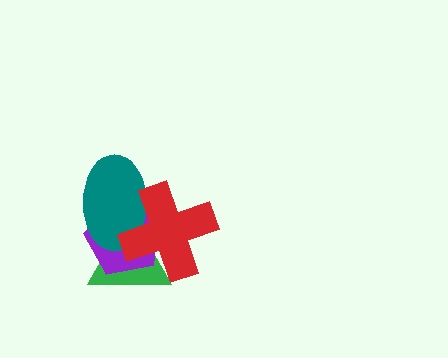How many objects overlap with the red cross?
3 objects overlap with the red cross.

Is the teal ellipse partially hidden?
Yes, it is partially covered by another shape.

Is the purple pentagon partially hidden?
Yes, it is partially covered by another shape.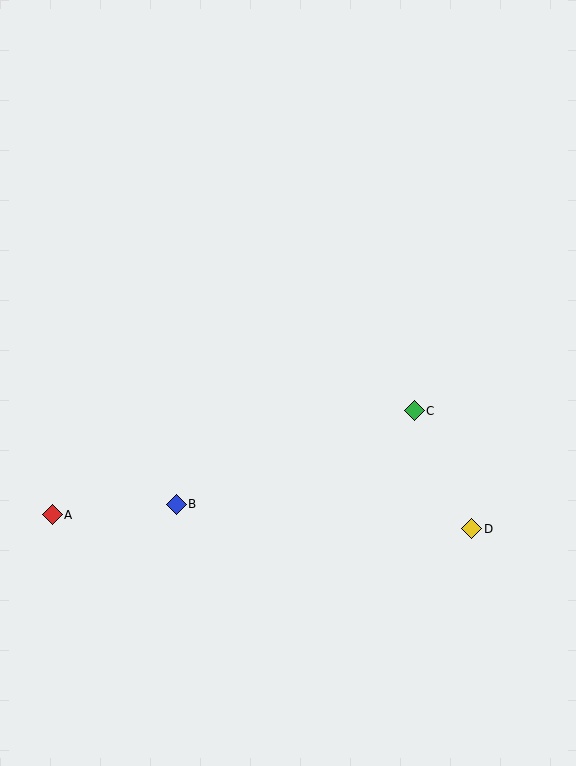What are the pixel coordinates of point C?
Point C is at (414, 411).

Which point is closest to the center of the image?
Point C at (414, 411) is closest to the center.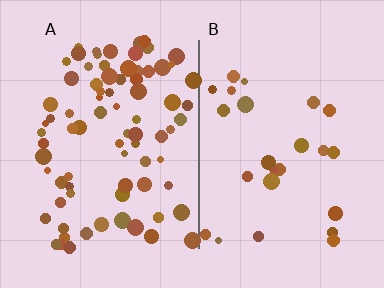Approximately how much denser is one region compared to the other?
Approximately 3.2× — region A over region B.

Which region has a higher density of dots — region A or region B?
A (the left).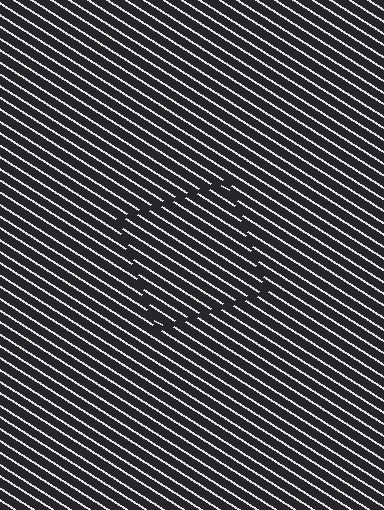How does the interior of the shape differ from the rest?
The interior of the shape contains the same grating, shifted by half a period — the contour is defined by the phase discontinuity where line-ends from the inner and outer gratings abut.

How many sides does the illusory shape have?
4 sides — the line-ends trace a square.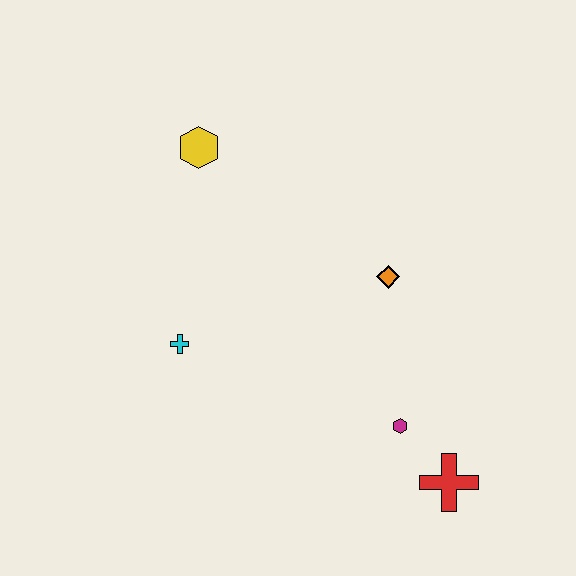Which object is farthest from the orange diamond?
The yellow hexagon is farthest from the orange diamond.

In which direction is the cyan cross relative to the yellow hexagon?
The cyan cross is below the yellow hexagon.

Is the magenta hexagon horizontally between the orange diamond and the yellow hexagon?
No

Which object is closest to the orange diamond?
The magenta hexagon is closest to the orange diamond.